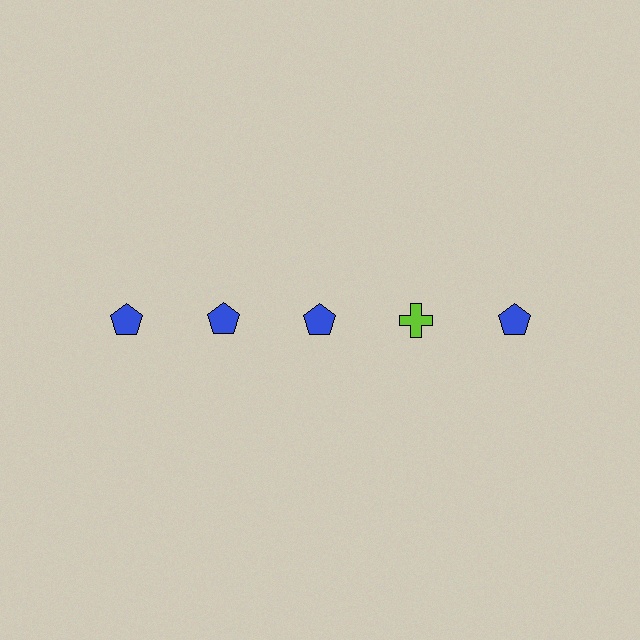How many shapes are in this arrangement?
There are 5 shapes arranged in a grid pattern.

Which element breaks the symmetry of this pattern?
The lime cross in the top row, second from right column breaks the symmetry. All other shapes are blue pentagons.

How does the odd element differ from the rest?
It differs in both color (lime instead of blue) and shape (cross instead of pentagon).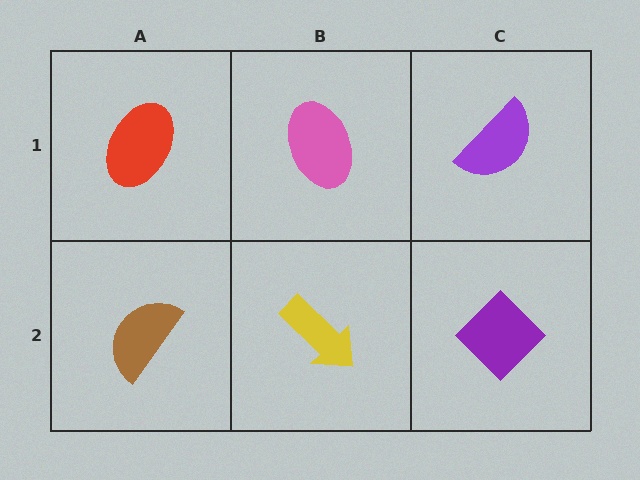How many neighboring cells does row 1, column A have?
2.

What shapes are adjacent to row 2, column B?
A pink ellipse (row 1, column B), a brown semicircle (row 2, column A), a purple diamond (row 2, column C).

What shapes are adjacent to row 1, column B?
A yellow arrow (row 2, column B), a red ellipse (row 1, column A), a purple semicircle (row 1, column C).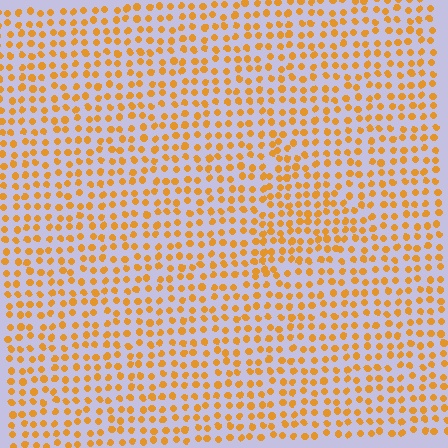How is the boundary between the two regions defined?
The boundary is defined by a change in element density (approximately 1.4x ratio). All elements are the same color, size, and shape.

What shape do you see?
I see a triangle.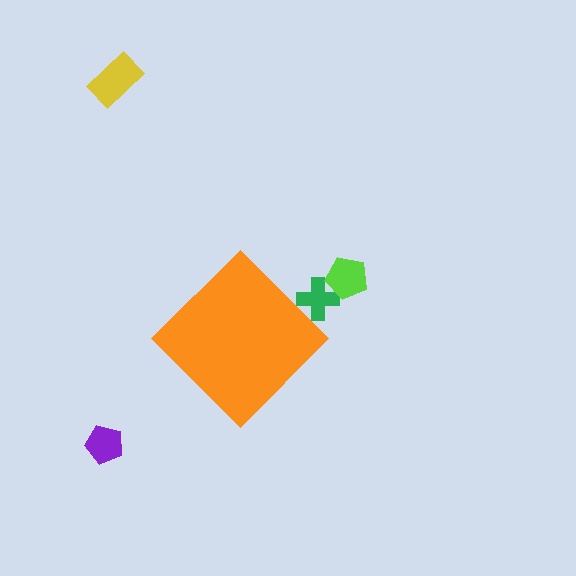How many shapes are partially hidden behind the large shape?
1 shape is partially hidden.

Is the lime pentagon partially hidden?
No, the lime pentagon is fully visible.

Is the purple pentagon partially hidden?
No, the purple pentagon is fully visible.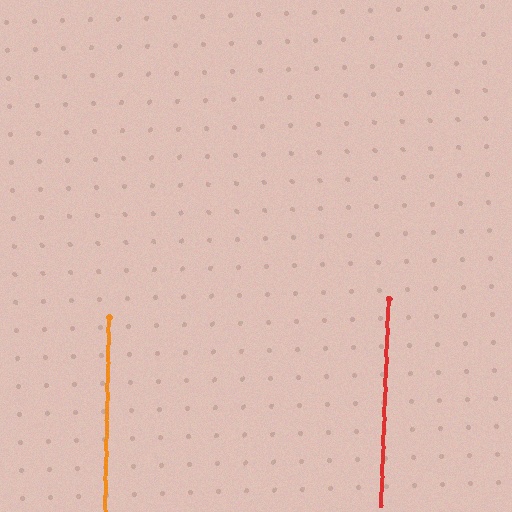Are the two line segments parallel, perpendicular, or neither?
Parallel — their directions differ by only 0.9°.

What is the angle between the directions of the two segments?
Approximately 1 degree.